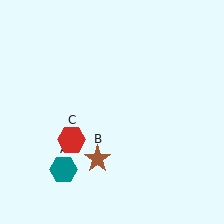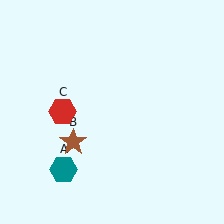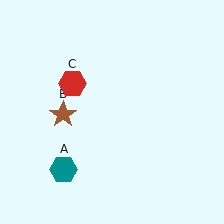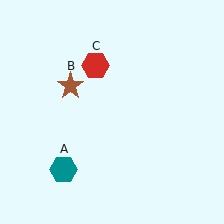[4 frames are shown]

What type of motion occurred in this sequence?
The brown star (object B), red hexagon (object C) rotated clockwise around the center of the scene.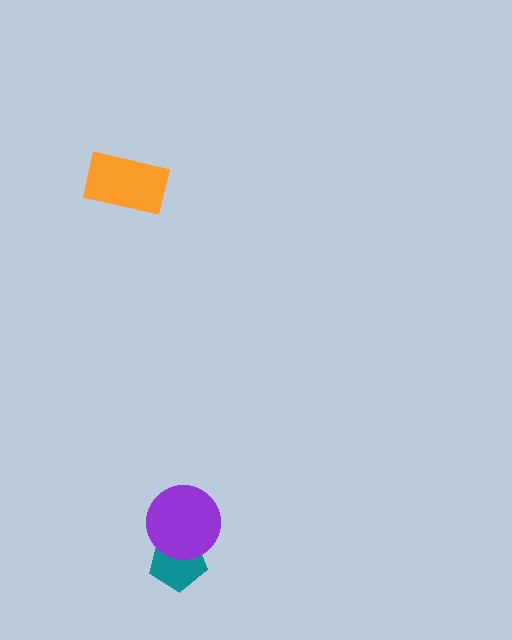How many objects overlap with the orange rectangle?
0 objects overlap with the orange rectangle.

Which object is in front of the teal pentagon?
The purple circle is in front of the teal pentagon.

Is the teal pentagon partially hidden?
Yes, it is partially covered by another shape.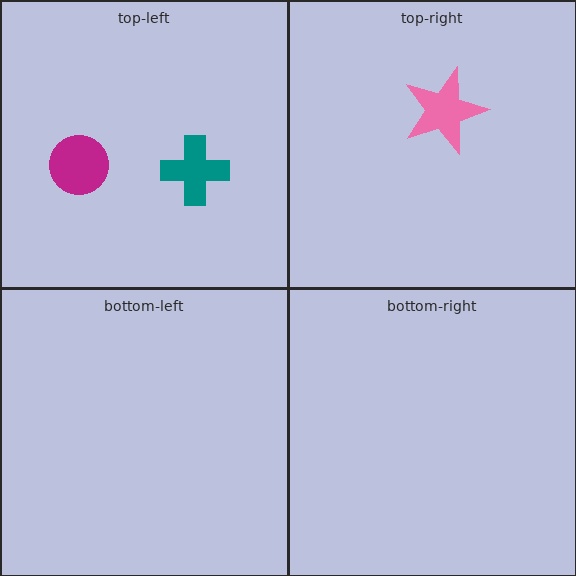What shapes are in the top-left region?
The teal cross, the magenta circle.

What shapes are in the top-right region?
The pink star.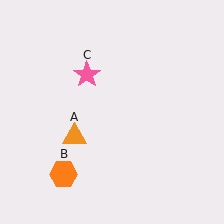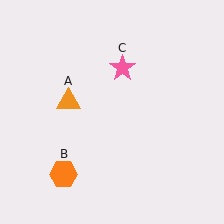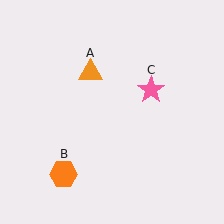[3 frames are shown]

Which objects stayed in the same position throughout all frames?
Orange hexagon (object B) remained stationary.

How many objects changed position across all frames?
2 objects changed position: orange triangle (object A), pink star (object C).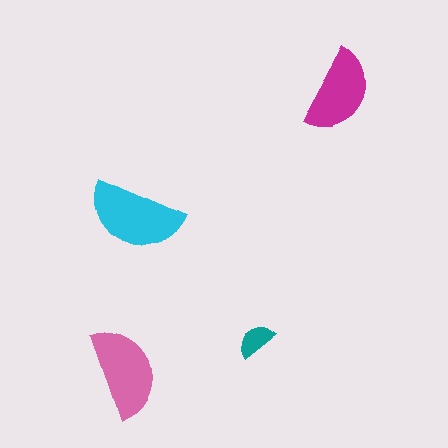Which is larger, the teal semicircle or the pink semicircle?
The pink one.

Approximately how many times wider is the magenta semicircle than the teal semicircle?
About 2 times wider.